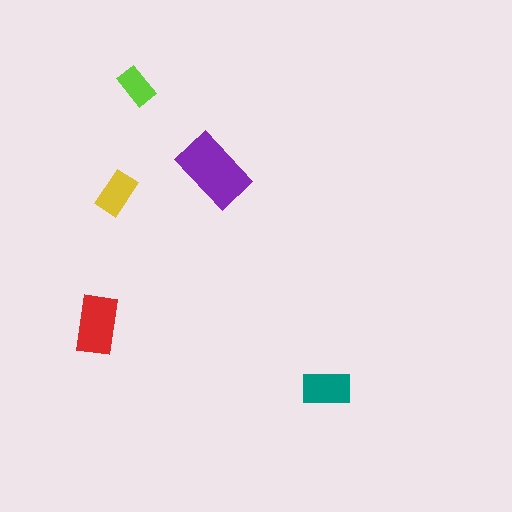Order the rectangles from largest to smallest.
the purple one, the red one, the teal one, the yellow one, the lime one.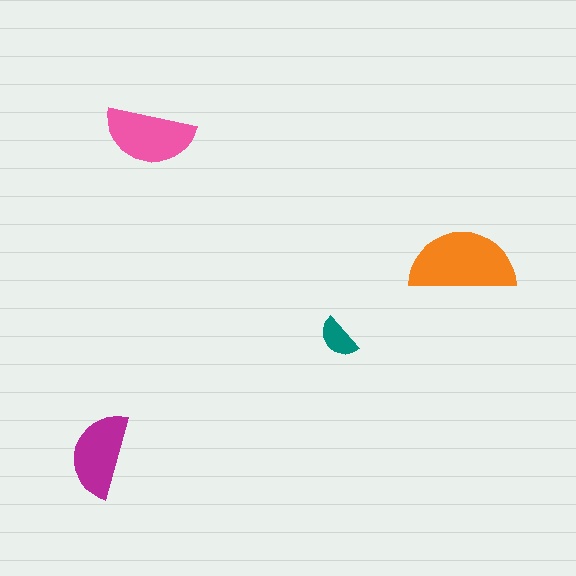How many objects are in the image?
There are 4 objects in the image.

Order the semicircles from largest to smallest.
the orange one, the pink one, the magenta one, the teal one.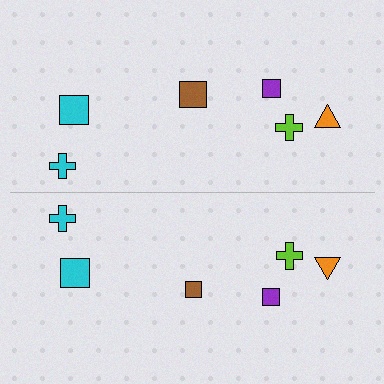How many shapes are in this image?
There are 12 shapes in this image.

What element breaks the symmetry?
The brown square on the bottom side has a different size than its mirror counterpart.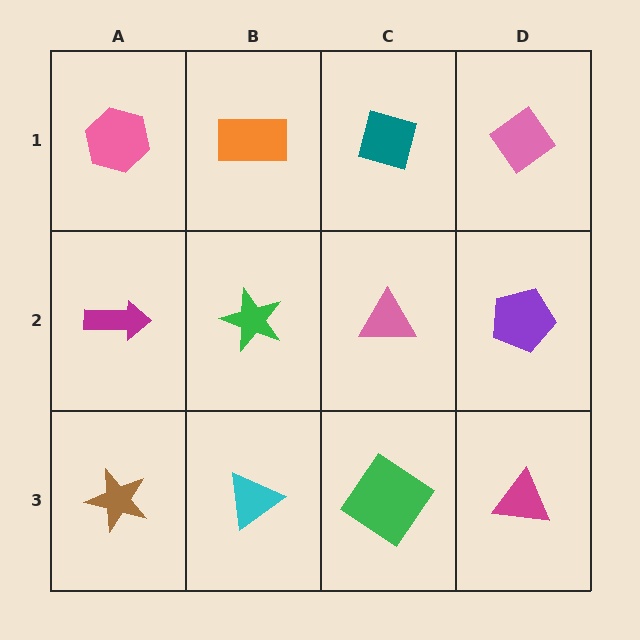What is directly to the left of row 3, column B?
A brown star.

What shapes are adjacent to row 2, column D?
A pink diamond (row 1, column D), a magenta triangle (row 3, column D), a pink triangle (row 2, column C).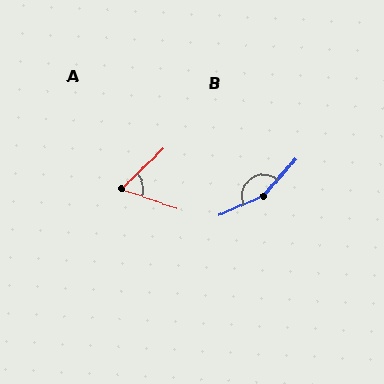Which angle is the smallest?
A, at approximately 62 degrees.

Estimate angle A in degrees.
Approximately 62 degrees.